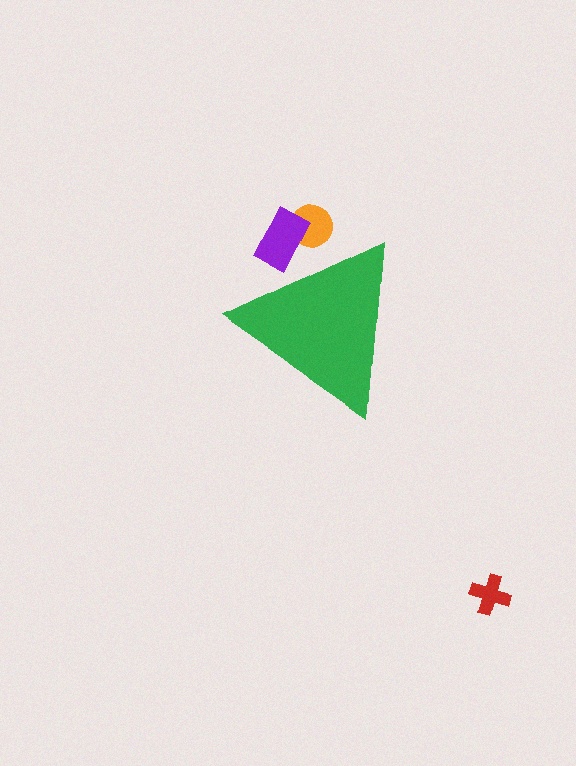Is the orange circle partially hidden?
Yes, the orange circle is partially hidden behind the green triangle.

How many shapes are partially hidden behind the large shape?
2 shapes are partially hidden.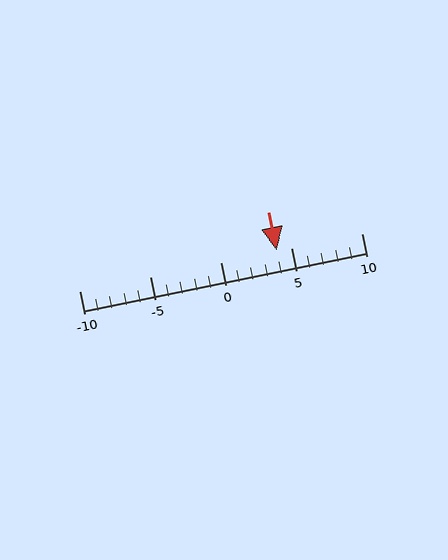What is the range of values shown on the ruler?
The ruler shows values from -10 to 10.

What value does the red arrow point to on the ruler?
The red arrow points to approximately 4.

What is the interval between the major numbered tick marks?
The major tick marks are spaced 5 units apart.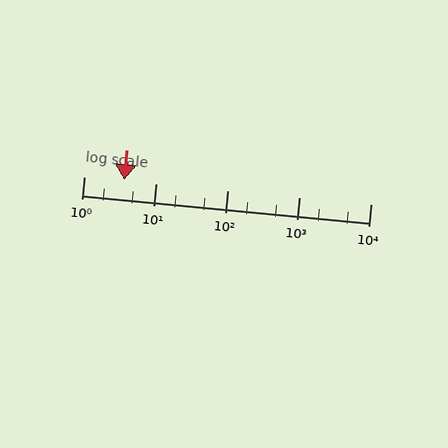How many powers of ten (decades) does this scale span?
The scale spans 4 decades, from 1 to 10000.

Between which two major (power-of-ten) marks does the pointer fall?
The pointer is between 1 and 10.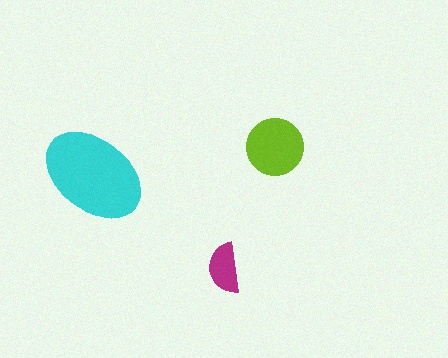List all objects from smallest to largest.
The magenta semicircle, the lime circle, the cyan ellipse.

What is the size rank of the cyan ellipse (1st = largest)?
1st.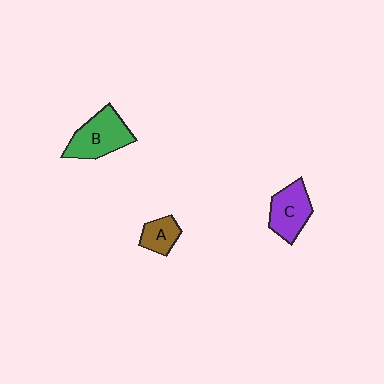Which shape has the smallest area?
Shape A (brown).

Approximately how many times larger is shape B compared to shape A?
Approximately 2.0 times.